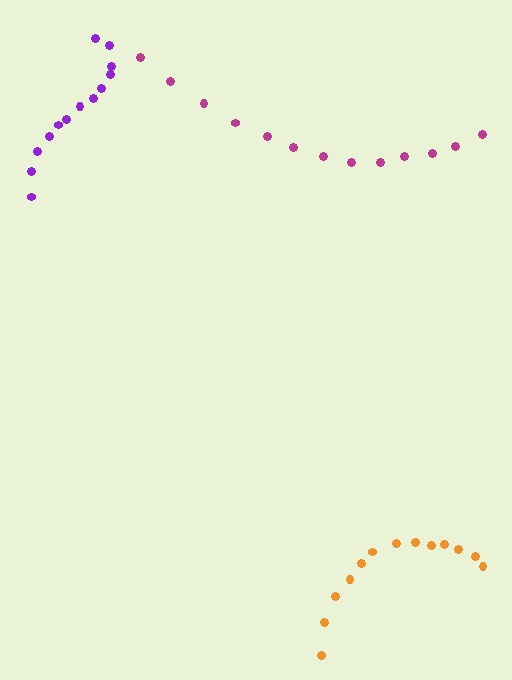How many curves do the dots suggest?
There are 3 distinct paths.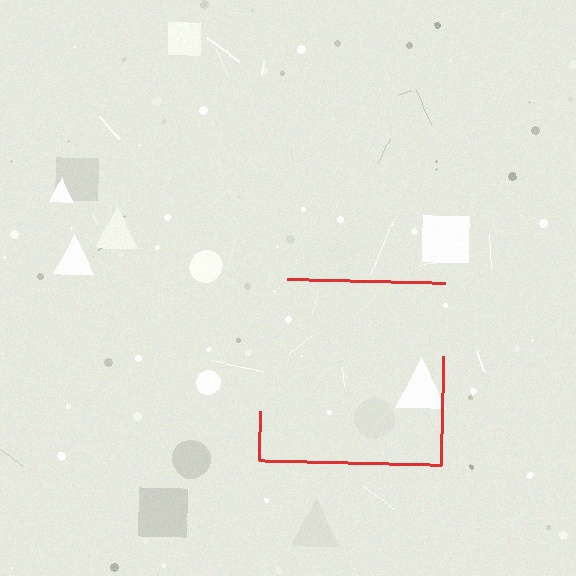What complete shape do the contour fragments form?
The contour fragments form a square.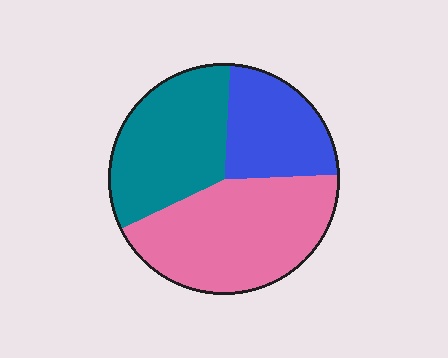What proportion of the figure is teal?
Teal takes up between a sixth and a third of the figure.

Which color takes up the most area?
Pink, at roughly 45%.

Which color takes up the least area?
Blue, at roughly 25%.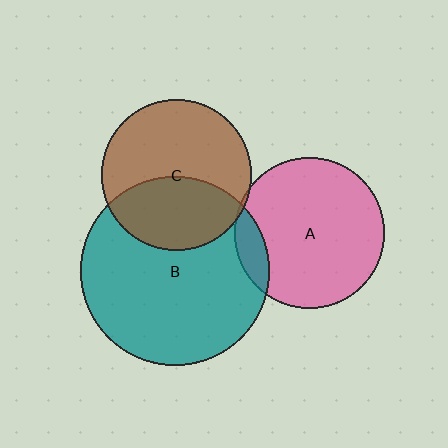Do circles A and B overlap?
Yes.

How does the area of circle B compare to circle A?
Approximately 1.6 times.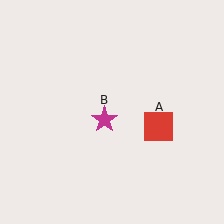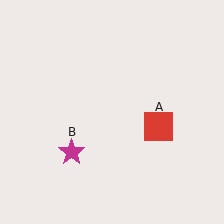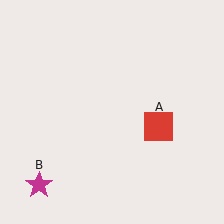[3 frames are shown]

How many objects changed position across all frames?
1 object changed position: magenta star (object B).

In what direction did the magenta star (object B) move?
The magenta star (object B) moved down and to the left.